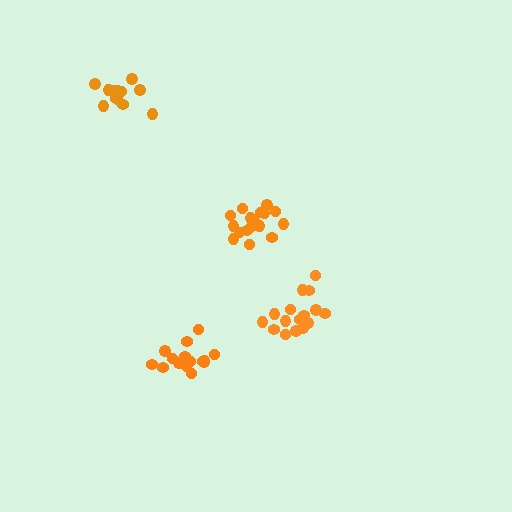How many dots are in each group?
Group 1: 17 dots, Group 2: 12 dots, Group 3: 16 dots, Group 4: 17 dots (62 total).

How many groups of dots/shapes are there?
There are 4 groups.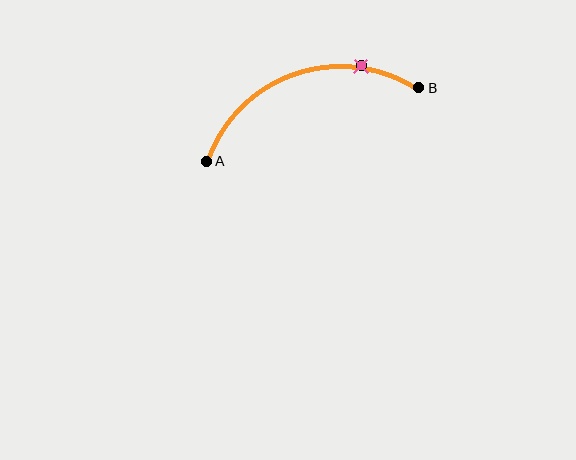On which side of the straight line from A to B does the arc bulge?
The arc bulges above the straight line connecting A and B.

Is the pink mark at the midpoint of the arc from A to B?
No. The pink mark lies on the arc but is closer to endpoint B. The arc midpoint would be at the point on the curve equidistant along the arc from both A and B.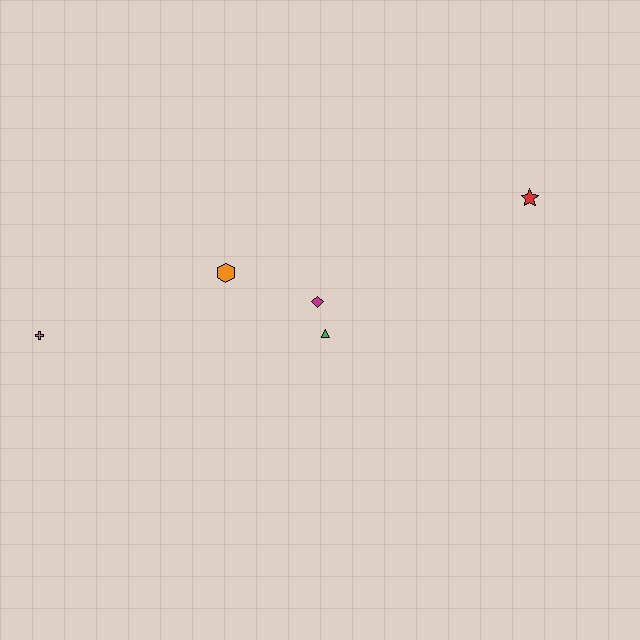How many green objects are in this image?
There is 1 green object.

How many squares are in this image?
There are no squares.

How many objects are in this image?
There are 5 objects.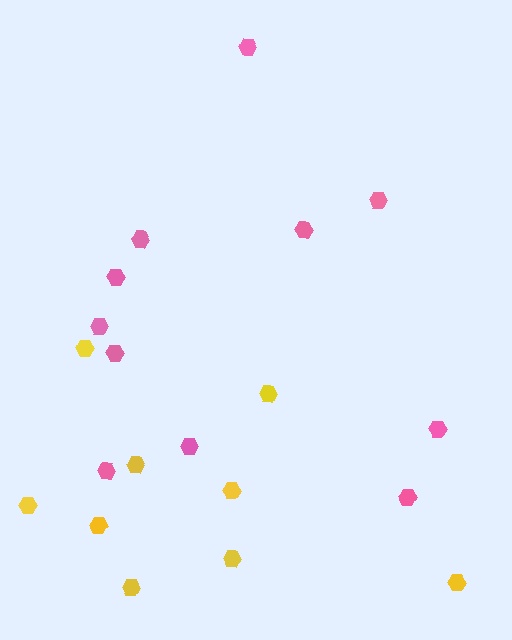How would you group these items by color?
There are 2 groups: one group of yellow hexagons (9) and one group of pink hexagons (11).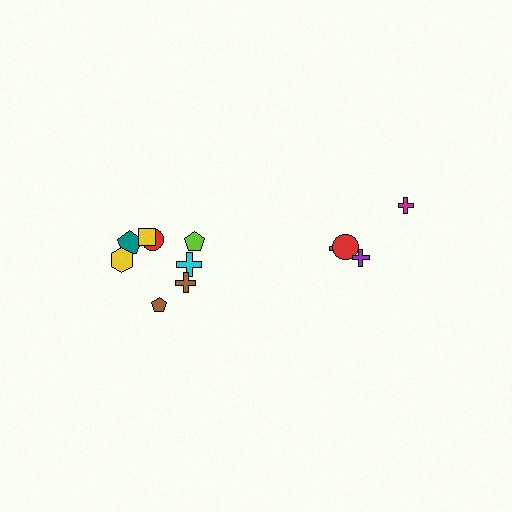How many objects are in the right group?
There are 4 objects.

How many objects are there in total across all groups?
There are 12 objects.